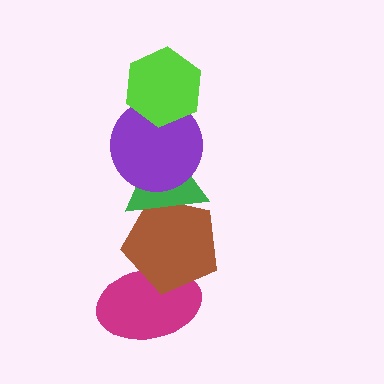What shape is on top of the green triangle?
The purple circle is on top of the green triangle.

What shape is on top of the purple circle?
The lime hexagon is on top of the purple circle.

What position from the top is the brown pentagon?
The brown pentagon is 4th from the top.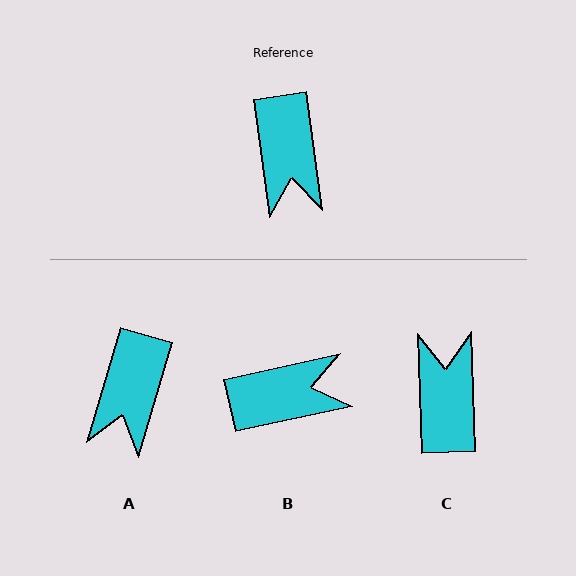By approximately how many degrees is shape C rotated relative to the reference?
Approximately 174 degrees counter-clockwise.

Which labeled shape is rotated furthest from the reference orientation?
C, about 174 degrees away.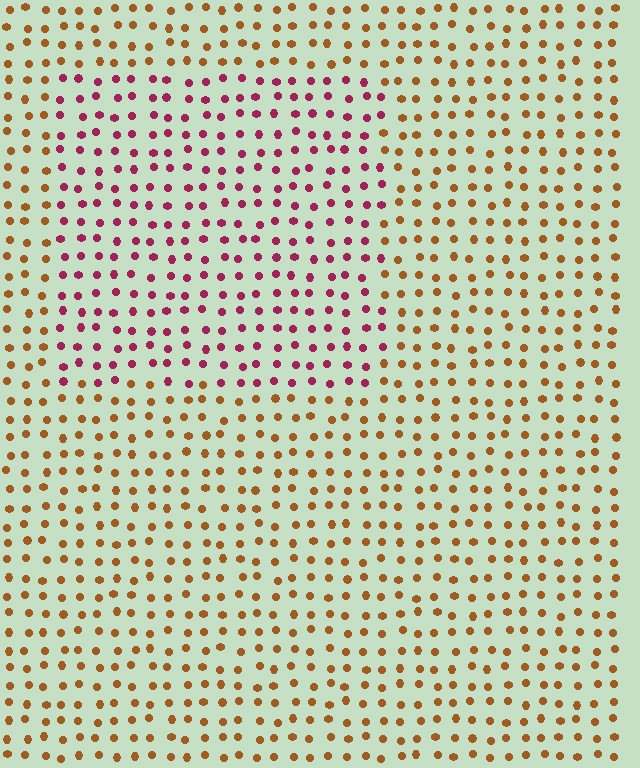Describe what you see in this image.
The image is filled with small brown elements in a uniform arrangement. A rectangle-shaped region is visible where the elements are tinted to a slightly different hue, forming a subtle color boundary.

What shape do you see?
I see a rectangle.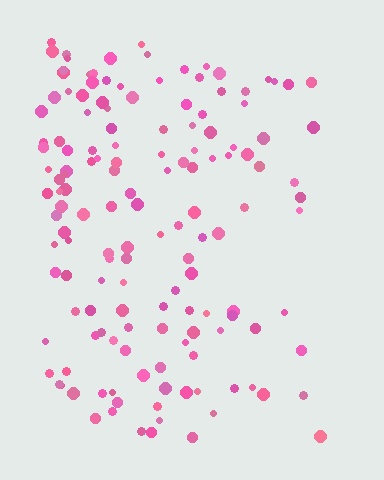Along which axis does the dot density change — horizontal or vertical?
Horizontal.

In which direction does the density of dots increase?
From right to left, with the left side densest.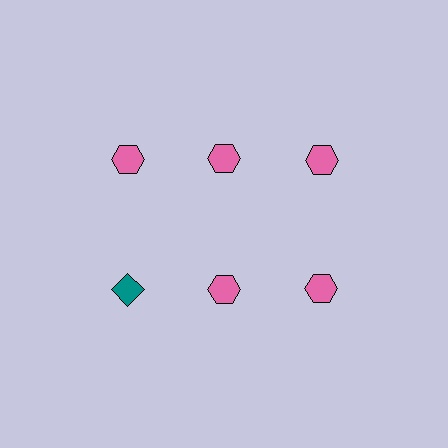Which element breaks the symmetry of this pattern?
The teal diamond in the second row, leftmost column breaks the symmetry. All other shapes are pink hexagons.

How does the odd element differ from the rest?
It differs in both color (teal instead of pink) and shape (diamond instead of hexagon).